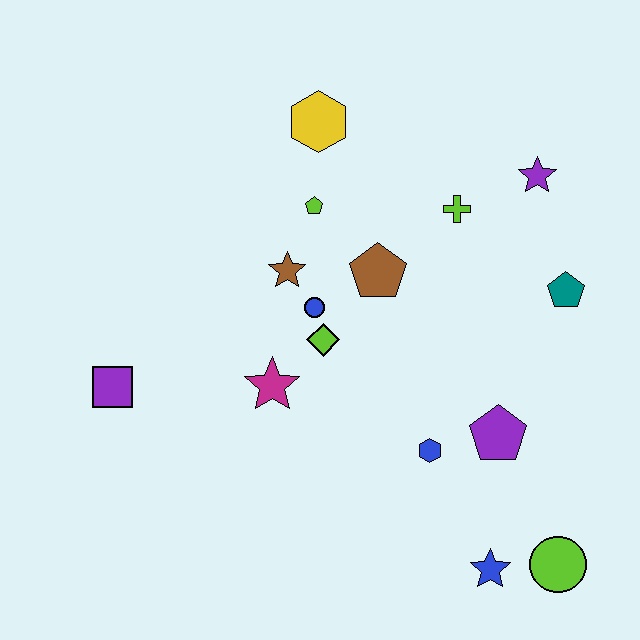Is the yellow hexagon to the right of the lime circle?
No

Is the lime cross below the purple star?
Yes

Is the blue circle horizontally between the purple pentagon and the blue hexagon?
No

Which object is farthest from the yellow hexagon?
The lime circle is farthest from the yellow hexagon.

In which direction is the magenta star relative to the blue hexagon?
The magenta star is to the left of the blue hexagon.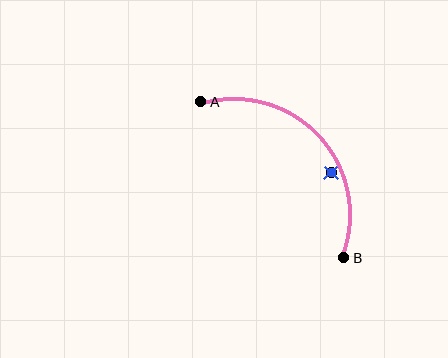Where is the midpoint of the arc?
The arc midpoint is the point on the curve farthest from the straight line joining A and B. It sits above and to the right of that line.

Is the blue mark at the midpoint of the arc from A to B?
No — the blue mark does not lie on the arc at all. It sits slightly inside the curve.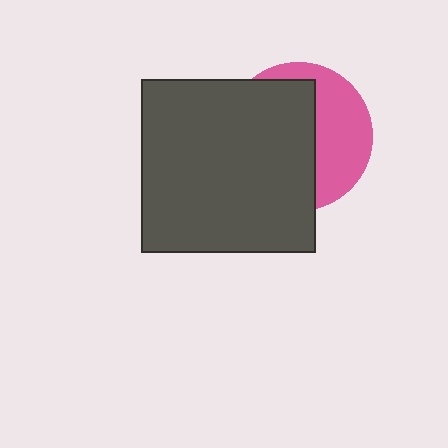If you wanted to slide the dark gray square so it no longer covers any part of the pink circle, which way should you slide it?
Slide it left — that is the most direct way to separate the two shapes.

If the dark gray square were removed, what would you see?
You would see the complete pink circle.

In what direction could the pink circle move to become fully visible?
The pink circle could move right. That would shift it out from behind the dark gray square entirely.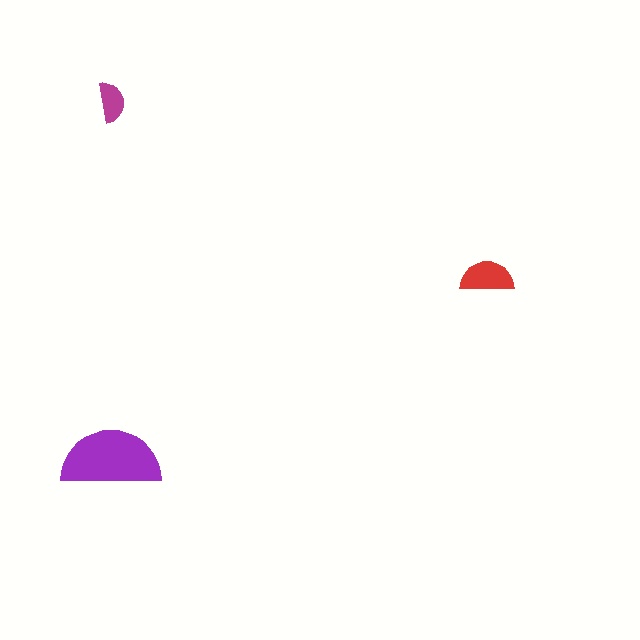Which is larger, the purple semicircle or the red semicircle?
The purple one.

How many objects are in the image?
There are 3 objects in the image.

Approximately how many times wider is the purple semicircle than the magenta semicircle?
About 2.5 times wider.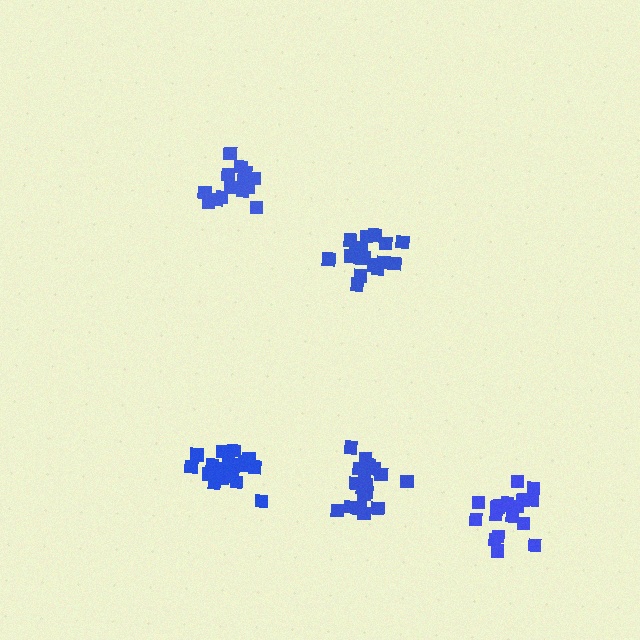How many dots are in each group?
Group 1: 18 dots, Group 2: 19 dots, Group 3: 20 dots, Group 4: 18 dots, Group 5: 14 dots (89 total).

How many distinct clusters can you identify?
There are 5 distinct clusters.